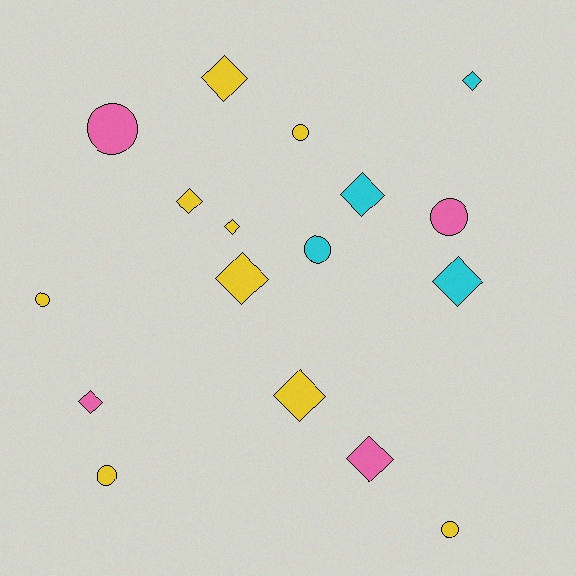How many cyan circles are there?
There is 1 cyan circle.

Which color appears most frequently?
Yellow, with 9 objects.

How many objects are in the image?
There are 17 objects.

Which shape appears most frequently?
Diamond, with 10 objects.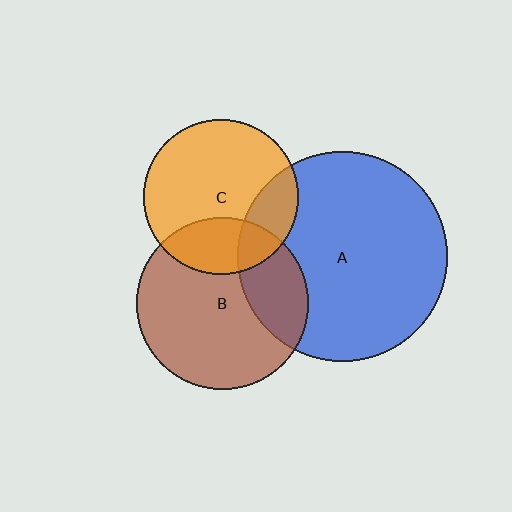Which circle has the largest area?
Circle A (blue).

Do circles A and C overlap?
Yes.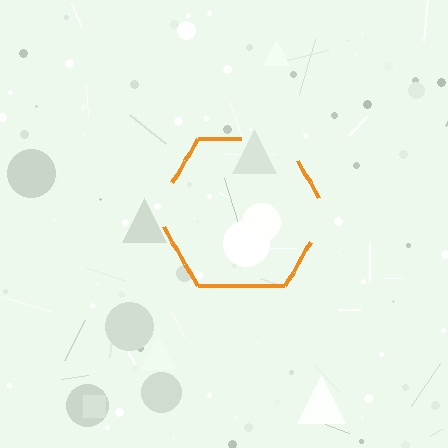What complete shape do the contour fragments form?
The contour fragments form a hexagon.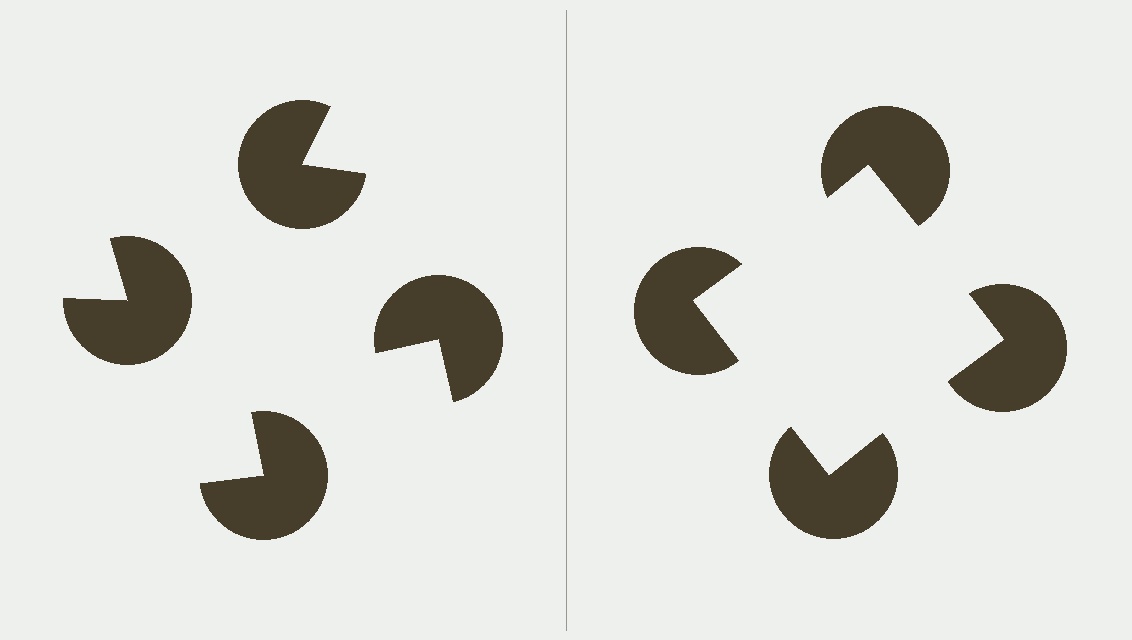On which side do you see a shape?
An illusory square appears on the right side. On the left side the wedge cuts are rotated, so no coherent shape forms.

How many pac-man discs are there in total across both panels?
8 — 4 on each side.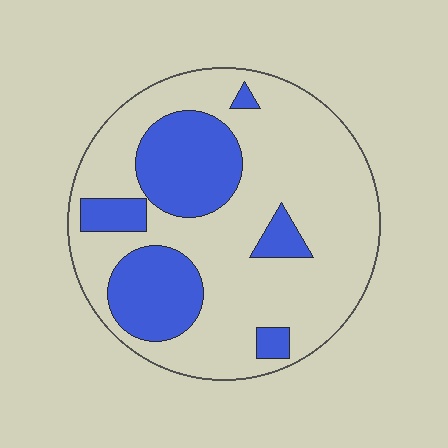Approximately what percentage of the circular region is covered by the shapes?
Approximately 30%.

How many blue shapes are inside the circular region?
6.